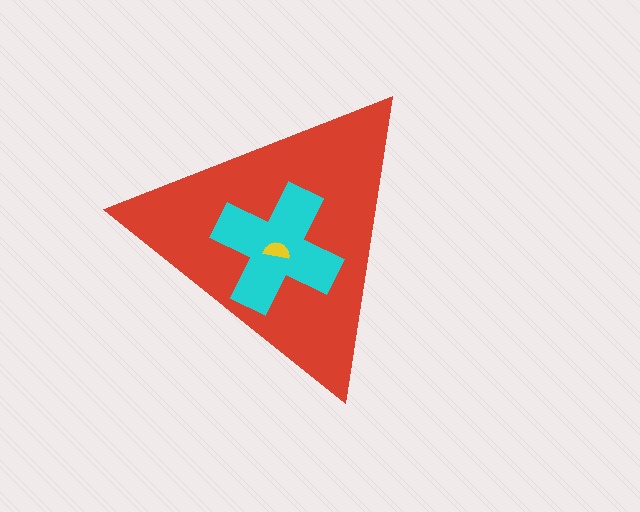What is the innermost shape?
The yellow semicircle.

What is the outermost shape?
The red triangle.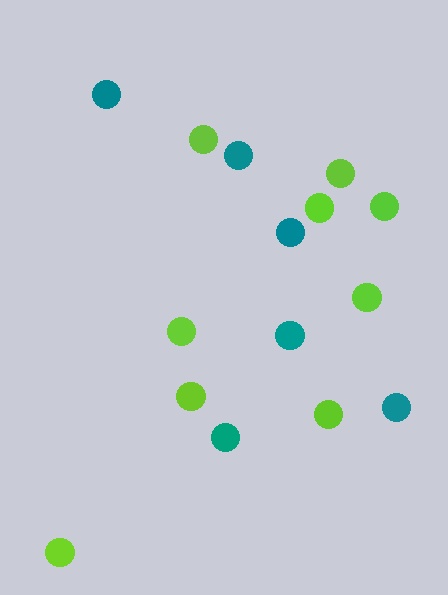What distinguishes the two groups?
There are 2 groups: one group of lime circles (9) and one group of teal circles (6).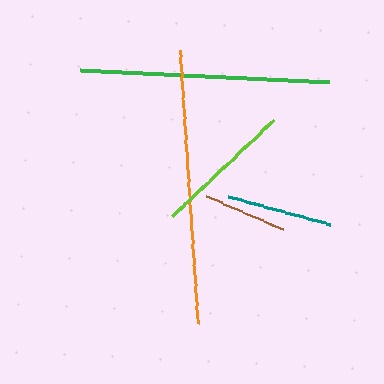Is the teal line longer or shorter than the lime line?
The lime line is longer than the teal line.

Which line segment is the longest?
The orange line is the longest at approximately 274 pixels.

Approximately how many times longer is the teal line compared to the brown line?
The teal line is approximately 1.3 times the length of the brown line.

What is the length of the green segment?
The green segment is approximately 251 pixels long.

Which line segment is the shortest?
The brown line is the shortest at approximately 84 pixels.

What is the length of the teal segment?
The teal segment is approximately 106 pixels long.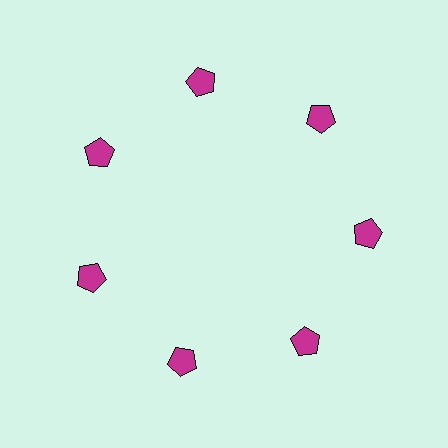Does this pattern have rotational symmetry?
Yes, this pattern has 7-fold rotational symmetry. It looks the same after rotating 51 degrees around the center.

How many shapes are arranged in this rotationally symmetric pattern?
There are 7 shapes, arranged in 7 groups of 1.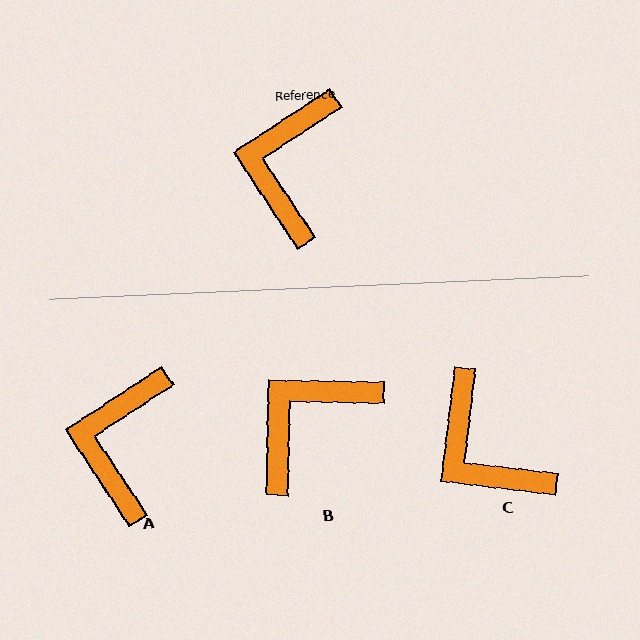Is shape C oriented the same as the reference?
No, it is off by about 50 degrees.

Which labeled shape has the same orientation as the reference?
A.